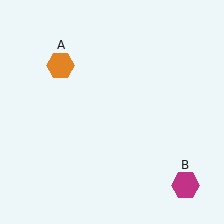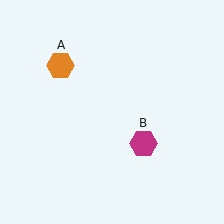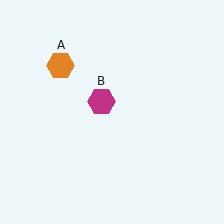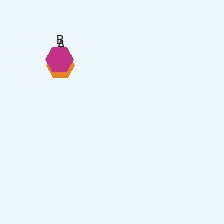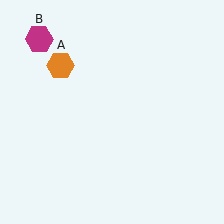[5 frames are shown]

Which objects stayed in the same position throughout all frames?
Orange hexagon (object A) remained stationary.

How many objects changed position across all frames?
1 object changed position: magenta hexagon (object B).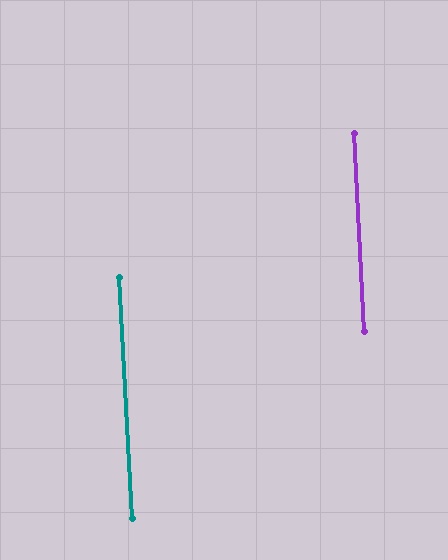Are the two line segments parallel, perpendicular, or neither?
Parallel — their directions differ by only 0.4°.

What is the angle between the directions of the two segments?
Approximately 0 degrees.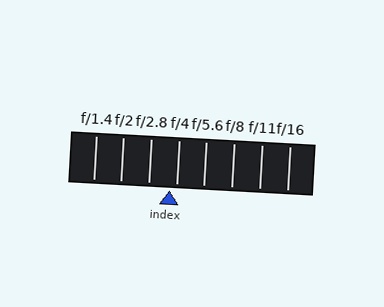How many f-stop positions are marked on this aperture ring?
There are 8 f-stop positions marked.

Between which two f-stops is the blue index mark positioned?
The index mark is between f/2.8 and f/4.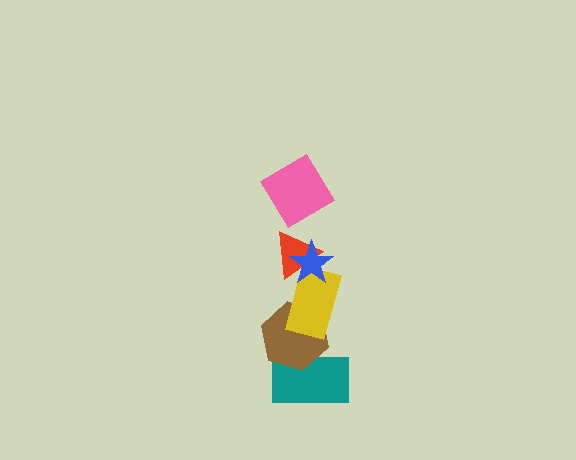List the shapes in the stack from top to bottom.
From top to bottom: the pink diamond, the blue star, the red triangle, the yellow rectangle, the brown hexagon, the teal rectangle.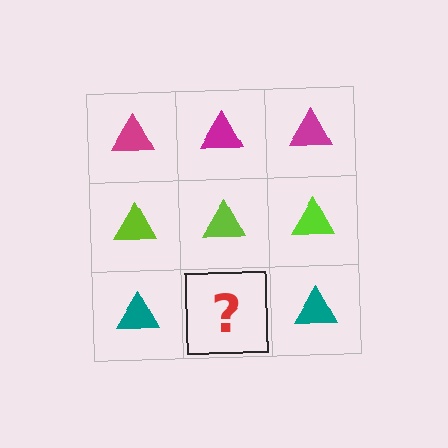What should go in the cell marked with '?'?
The missing cell should contain a teal triangle.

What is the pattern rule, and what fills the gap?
The rule is that each row has a consistent color. The gap should be filled with a teal triangle.